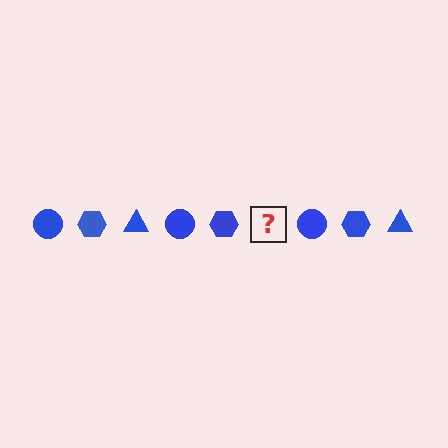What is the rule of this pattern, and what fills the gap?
The rule is that the pattern cycles through circle, hexagon, triangle shapes in blue. The gap should be filled with a blue triangle.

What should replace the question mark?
The question mark should be replaced with a blue triangle.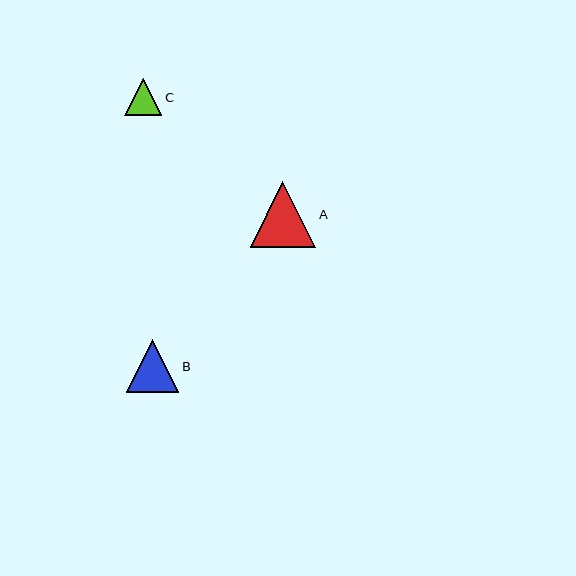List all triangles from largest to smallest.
From largest to smallest: A, B, C.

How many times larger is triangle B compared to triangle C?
Triangle B is approximately 1.4 times the size of triangle C.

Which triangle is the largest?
Triangle A is the largest with a size of approximately 66 pixels.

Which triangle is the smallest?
Triangle C is the smallest with a size of approximately 38 pixels.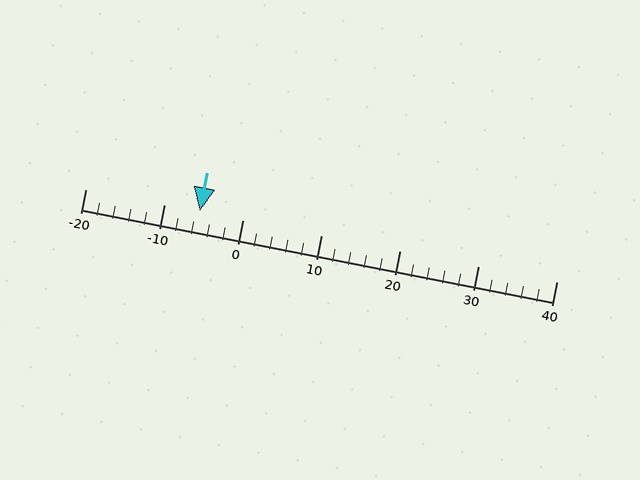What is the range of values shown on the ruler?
The ruler shows values from -20 to 40.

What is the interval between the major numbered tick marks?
The major tick marks are spaced 10 units apart.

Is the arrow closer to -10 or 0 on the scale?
The arrow is closer to -10.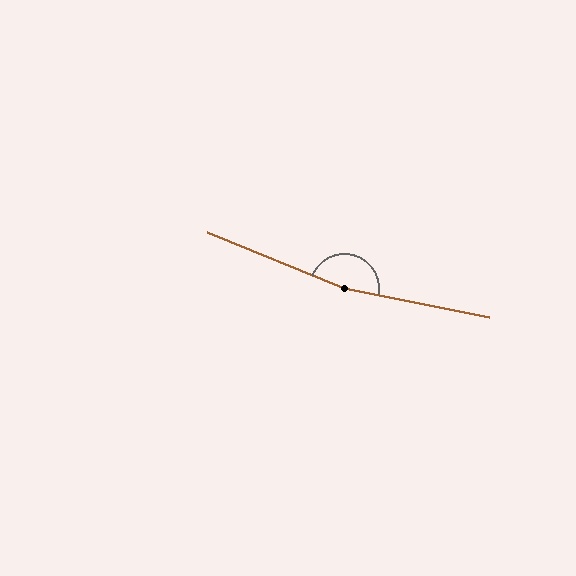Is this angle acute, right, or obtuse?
It is obtuse.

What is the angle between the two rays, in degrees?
Approximately 169 degrees.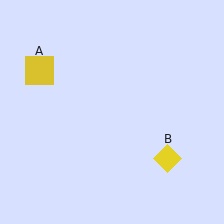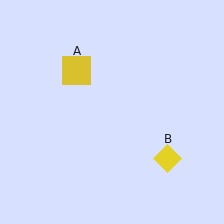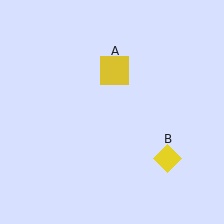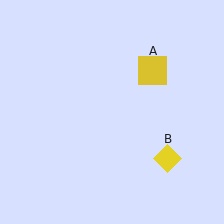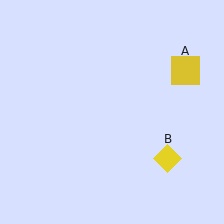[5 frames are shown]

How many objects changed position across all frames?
1 object changed position: yellow square (object A).